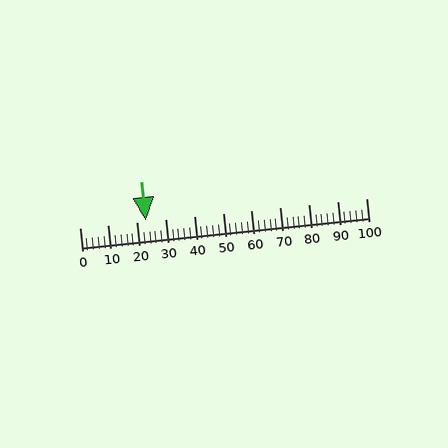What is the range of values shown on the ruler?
The ruler shows values from 0 to 100.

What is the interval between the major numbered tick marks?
The major tick marks are spaced 10 units apart.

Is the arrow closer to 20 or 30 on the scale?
The arrow is closer to 20.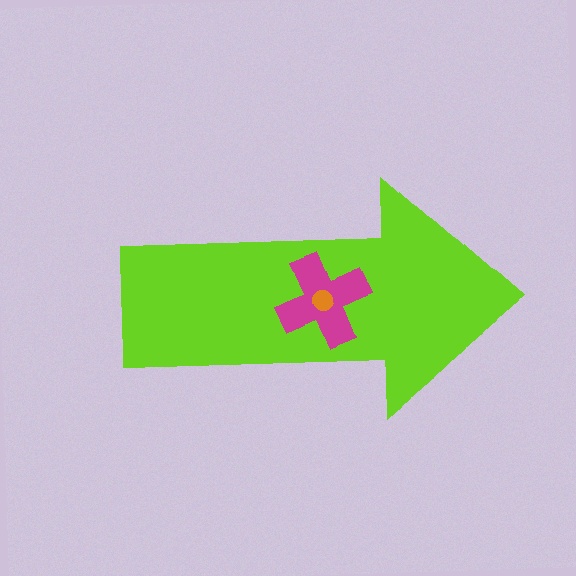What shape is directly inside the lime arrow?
The magenta cross.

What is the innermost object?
The orange circle.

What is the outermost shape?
The lime arrow.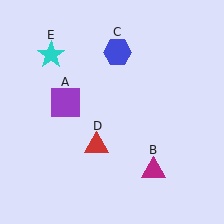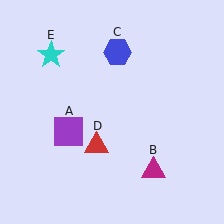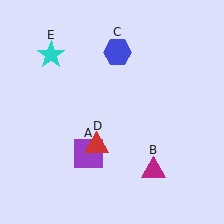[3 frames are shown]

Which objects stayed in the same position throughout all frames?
Magenta triangle (object B) and blue hexagon (object C) and red triangle (object D) and cyan star (object E) remained stationary.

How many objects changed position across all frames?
1 object changed position: purple square (object A).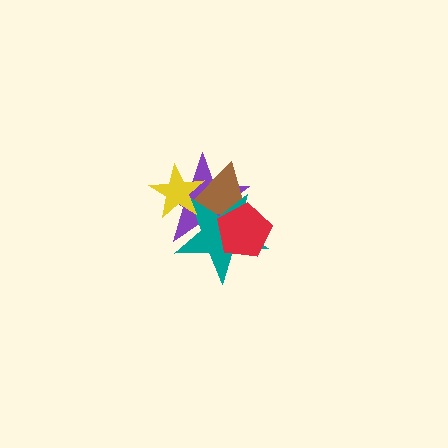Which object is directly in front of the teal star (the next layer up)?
The yellow star is directly in front of the teal star.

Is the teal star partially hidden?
Yes, it is partially covered by another shape.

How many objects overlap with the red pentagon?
3 objects overlap with the red pentagon.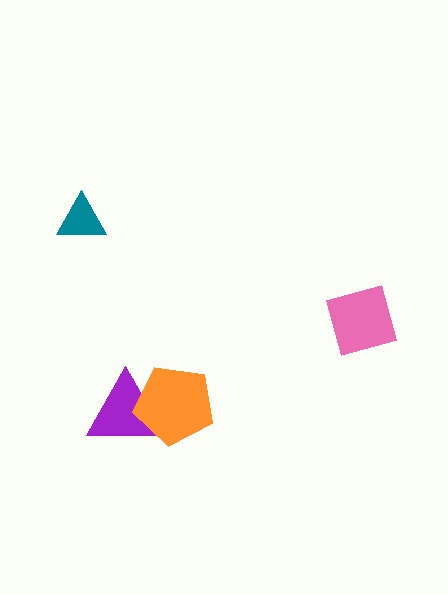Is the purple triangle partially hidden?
Yes, it is partially covered by another shape.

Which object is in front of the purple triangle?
The orange pentagon is in front of the purple triangle.